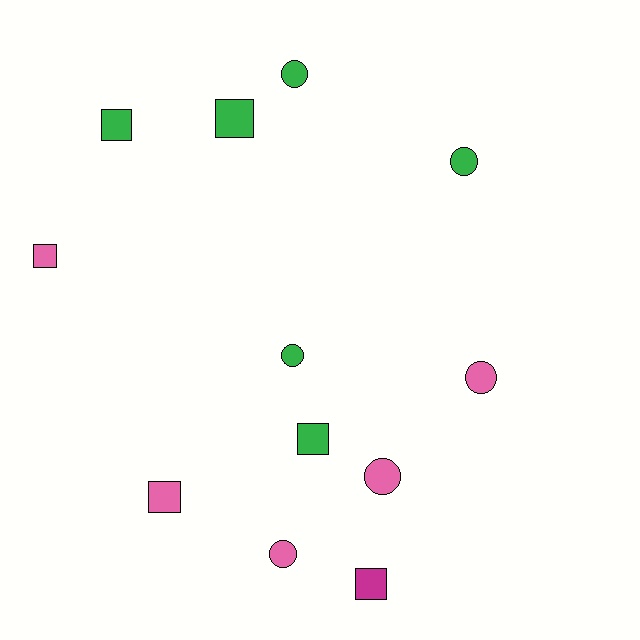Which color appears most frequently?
Green, with 6 objects.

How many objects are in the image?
There are 12 objects.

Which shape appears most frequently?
Circle, with 6 objects.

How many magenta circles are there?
There are no magenta circles.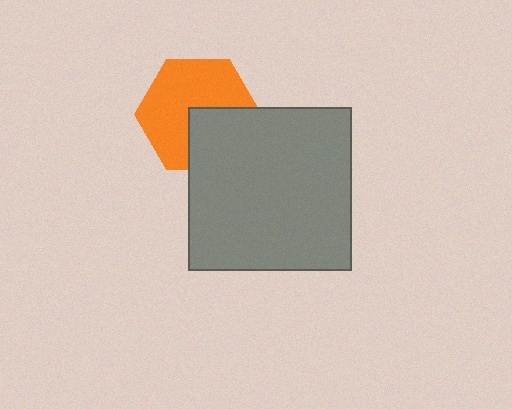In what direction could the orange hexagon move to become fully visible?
The orange hexagon could move toward the upper-left. That would shift it out from behind the gray square entirely.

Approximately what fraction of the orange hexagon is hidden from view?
Roughly 35% of the orange hexagon is hidden behind the gray square.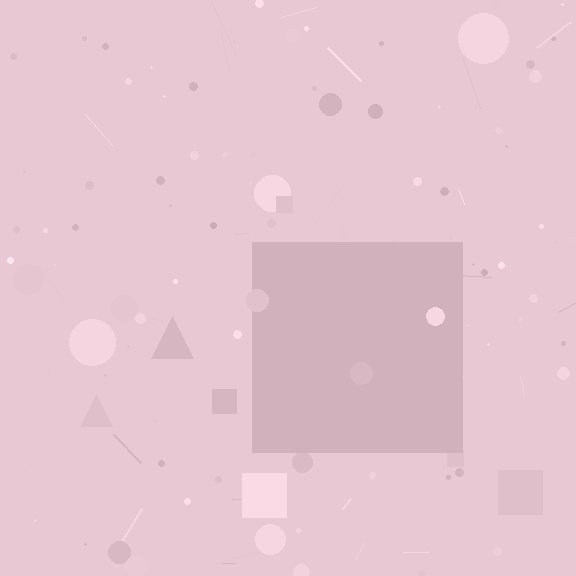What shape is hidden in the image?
A square is hidden in the image.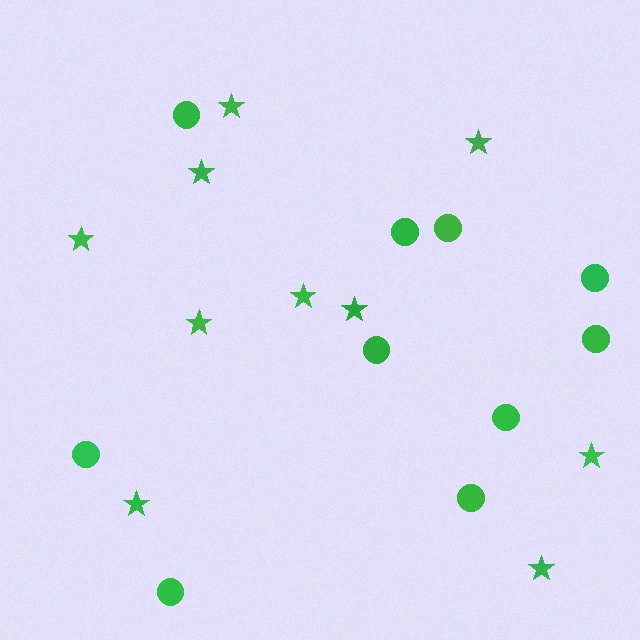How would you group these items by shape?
There are 2 groups: one group of stars (10) and one group of circles (10).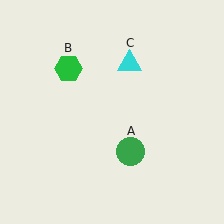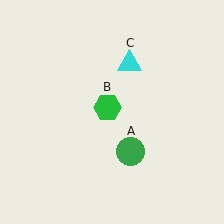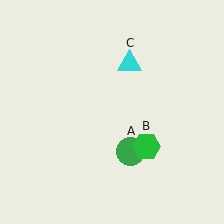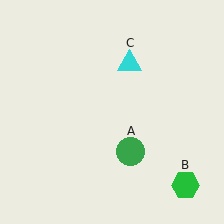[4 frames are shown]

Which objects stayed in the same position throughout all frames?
Green circle (object A) and cyan triangle (object C) remained stationary.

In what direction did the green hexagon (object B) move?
The green hexagon (object B) moved down and to the right.